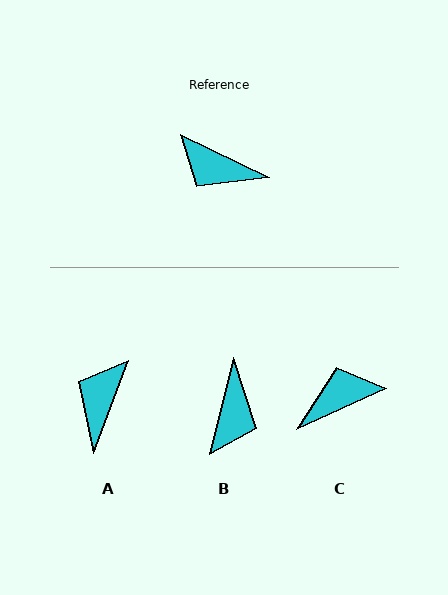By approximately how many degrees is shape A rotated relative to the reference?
Approximately 85 degrees clockwise.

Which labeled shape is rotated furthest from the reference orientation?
C, about 130 degrees away.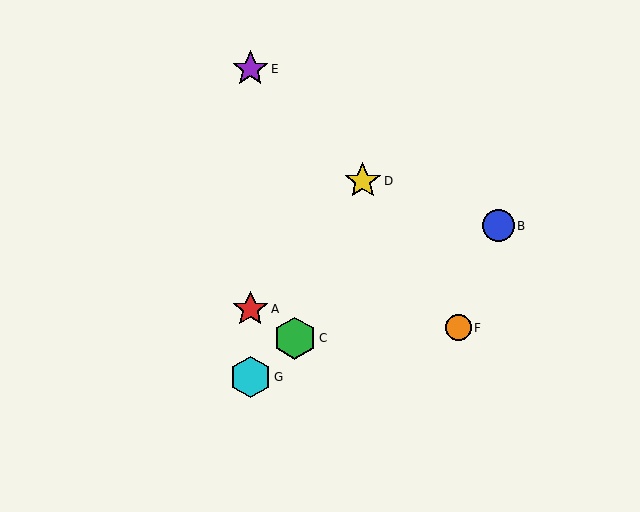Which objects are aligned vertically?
Objects A, E, G are aligned vertically.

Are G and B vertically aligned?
No, G is at x≈250 and B is at x≈499.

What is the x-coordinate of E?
Object E is at x≈250.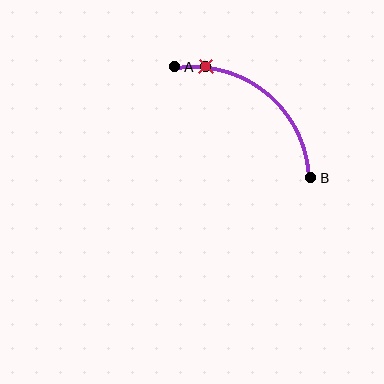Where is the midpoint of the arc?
The arc midpoint is the point on the curve farthest from the straight line joining A and B. It sits above and to the right of that line.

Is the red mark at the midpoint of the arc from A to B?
No. The red mark lies on the arc but is closer to endpoint A. The arc midpoint would be at the point on the curve equidistant along the arc from both A and B.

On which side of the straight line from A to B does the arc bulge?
The arc bulges above and to the right of the straight line connecting A and B.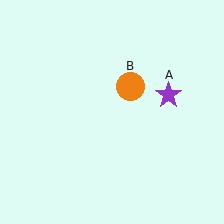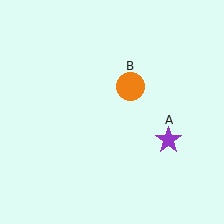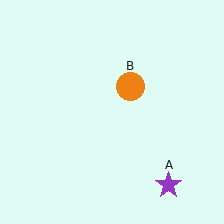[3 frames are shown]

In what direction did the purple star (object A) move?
The purple star (object A) moved down.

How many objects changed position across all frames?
1 object changed position: purple star (object A).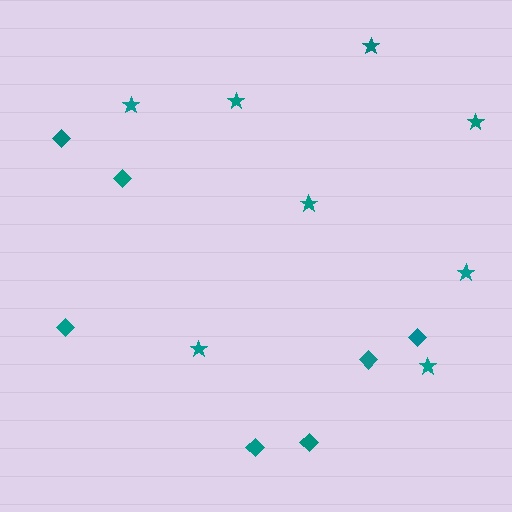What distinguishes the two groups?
There are 2 groups: one group of diamonds (7) and one group of stars (8).